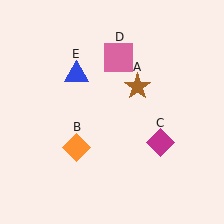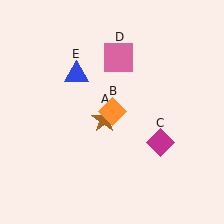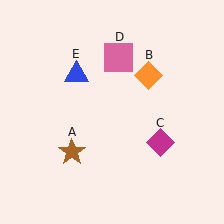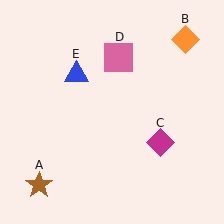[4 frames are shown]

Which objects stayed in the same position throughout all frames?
Magenta diamond (object C) and pink square (object D) and blue triangle (object E) remained stationary.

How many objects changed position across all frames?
2 objects changed position: brown star (object A), orange diamond (object B).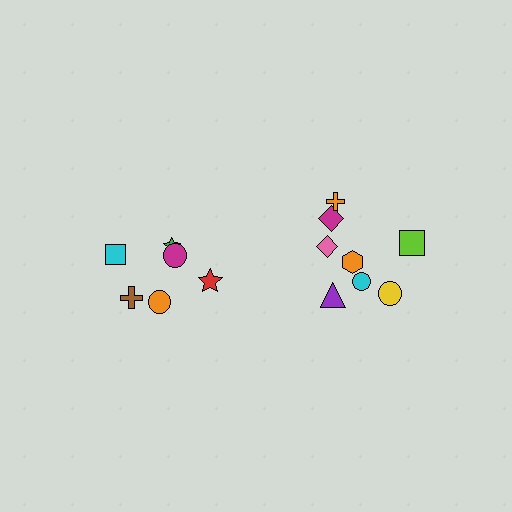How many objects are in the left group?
There are 6 objects.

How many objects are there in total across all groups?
There are 14 objects.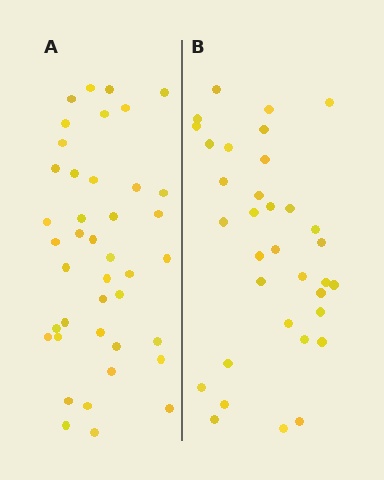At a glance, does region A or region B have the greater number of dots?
Region A (the left region) has more dots.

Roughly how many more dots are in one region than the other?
Region A has roughly 8 or so more dots than region B.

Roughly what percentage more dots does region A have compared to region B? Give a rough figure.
About 20% more.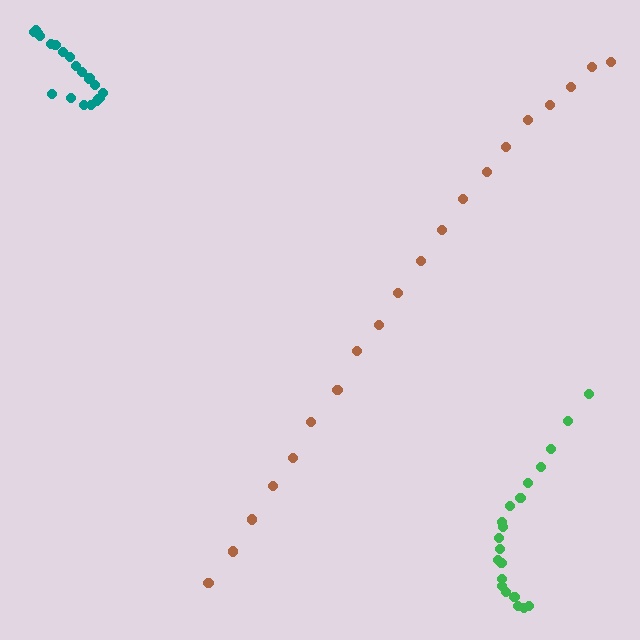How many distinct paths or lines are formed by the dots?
There are 3 distinct paths.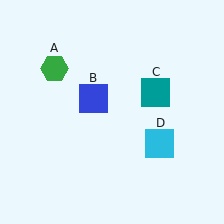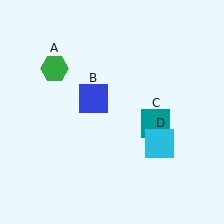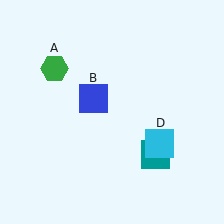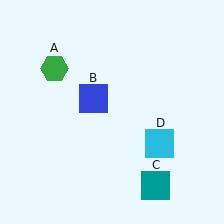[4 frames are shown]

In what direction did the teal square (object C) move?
The teal square (object C) moved down.